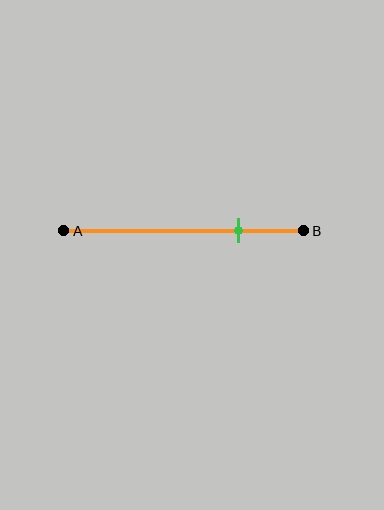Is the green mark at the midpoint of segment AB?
No, the mark is at about 75% from A, not at the 50% midpoint.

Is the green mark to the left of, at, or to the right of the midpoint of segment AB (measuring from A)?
The green mark is to the right of the midpoint of segment AB.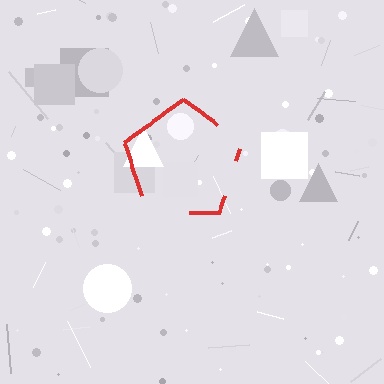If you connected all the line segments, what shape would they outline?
They would outline a pentagon.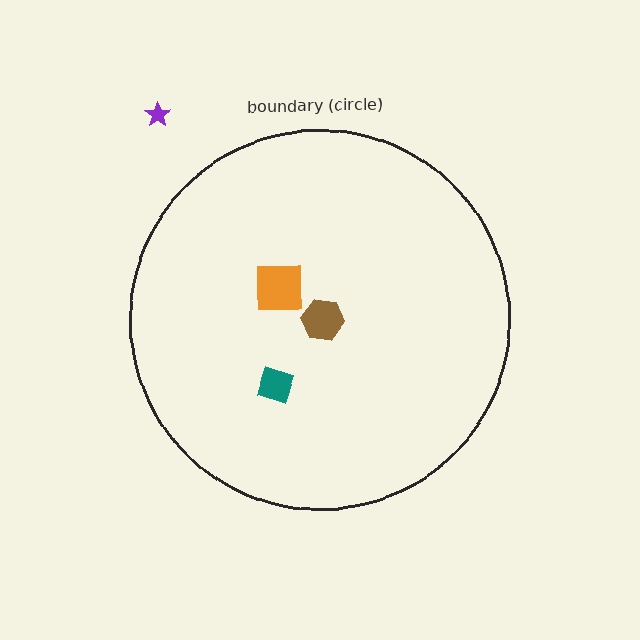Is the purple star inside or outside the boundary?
Outside.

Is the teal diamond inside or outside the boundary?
Inside.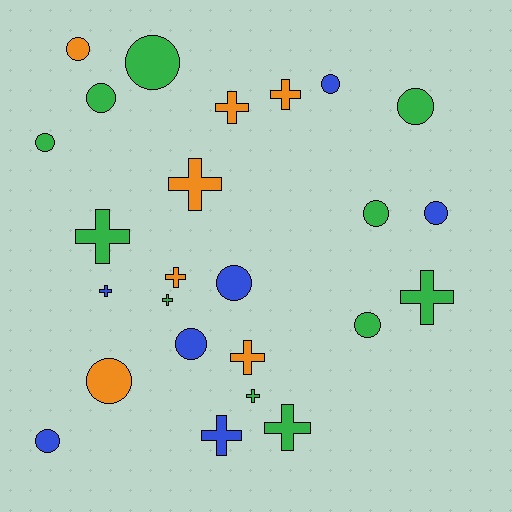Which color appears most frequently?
Green, with 11 objects.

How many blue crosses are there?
There are 2 blue crosses.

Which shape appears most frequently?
Circle, with 13 objects.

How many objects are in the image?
There are 25 objects.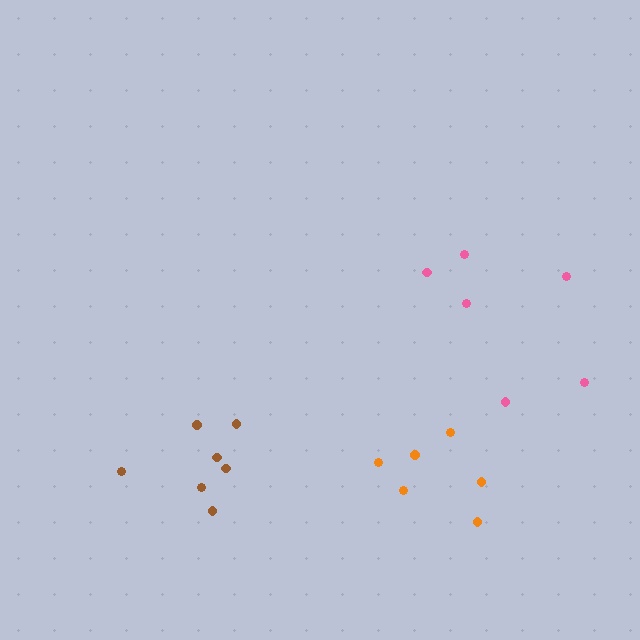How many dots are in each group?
Group 1: 6 dots, Group 2: 6 dots, Group 3: 7 dots (19 total).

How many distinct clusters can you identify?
There are 3 distinct clusters.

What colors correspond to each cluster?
The clusters are colored: orange, pink, brown.